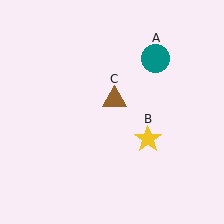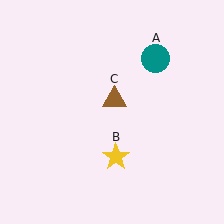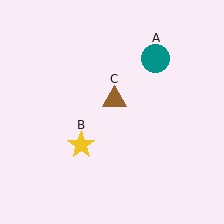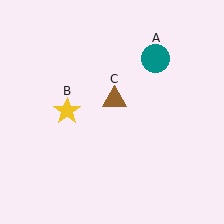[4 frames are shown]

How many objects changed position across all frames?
1 object changed position: yellow star (object B).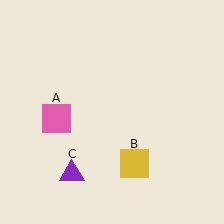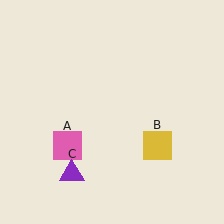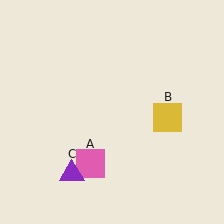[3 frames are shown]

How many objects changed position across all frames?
2 objects changed position: pink square (object A), yellow square (object B).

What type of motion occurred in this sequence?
The pink square (object A), yellow square (object B) rotated counterclockwise around the center of the scene.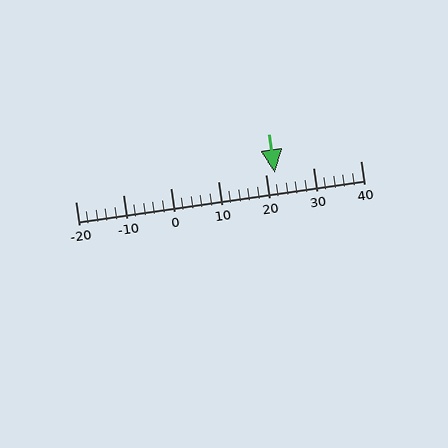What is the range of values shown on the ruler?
The ruler shows values from -20 to 40.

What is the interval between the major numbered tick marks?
The major tick marks are spaced 10 units apart.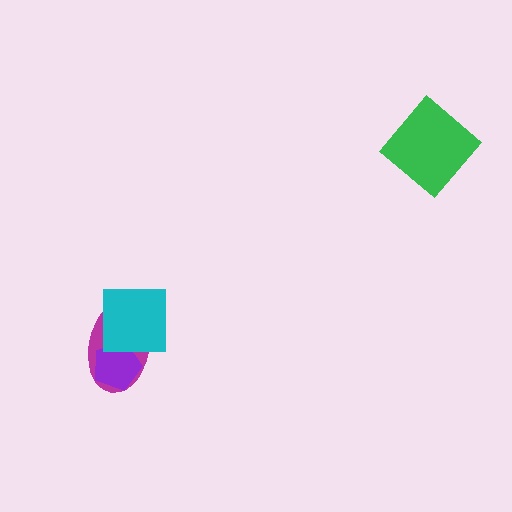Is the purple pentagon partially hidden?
Yes, it is partially covered by another shape.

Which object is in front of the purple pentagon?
The cyan square is in front of the purple pentagon.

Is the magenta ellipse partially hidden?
Yes, it is partially covered by another shape.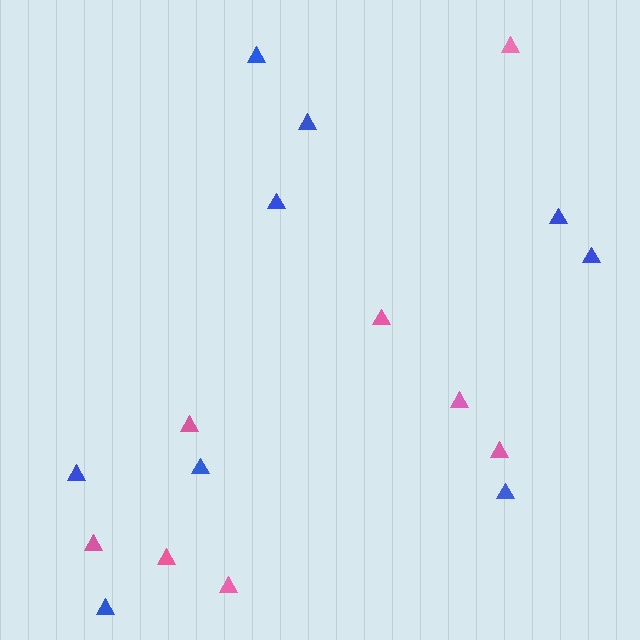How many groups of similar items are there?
There are 2 groups: one group of pink triangles (8) and one group of blue triangles (9).